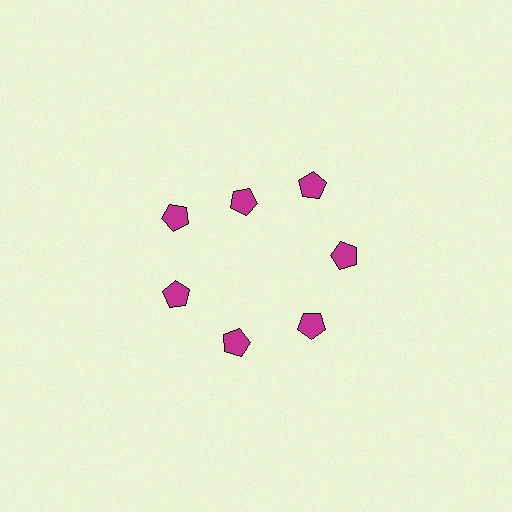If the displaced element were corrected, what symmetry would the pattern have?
It would have 7-fold rotational symmetry — the pattern would map onto itself every 51 degrees.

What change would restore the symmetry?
The symmetry would be restored by moving it outward, back onto the ring so that all 7 pentagons sit at equal angles and equal distance from the center.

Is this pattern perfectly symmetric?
No. The 7 magenta pentagons are arranged in a ring, but one element near the 12 o'clock position is pulled inward toward the center, breaking the 7-fold rotational symmetry.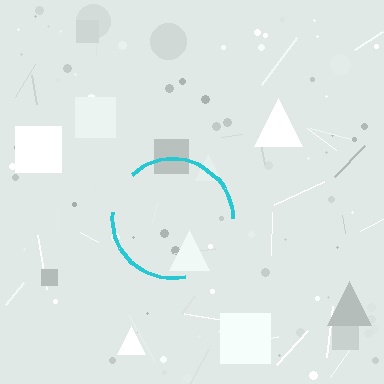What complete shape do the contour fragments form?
The contour fragments form a circle.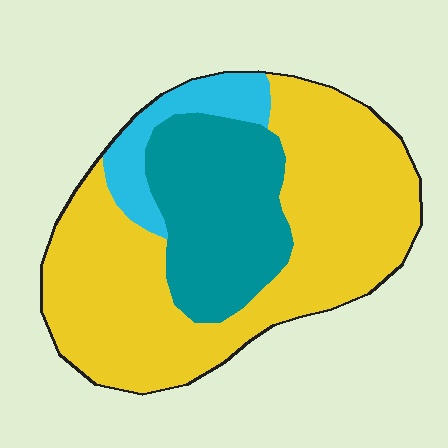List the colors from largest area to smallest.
From largest to smallest: yellow, teal, cyan.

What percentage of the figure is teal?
Teal covers 27% of the figure.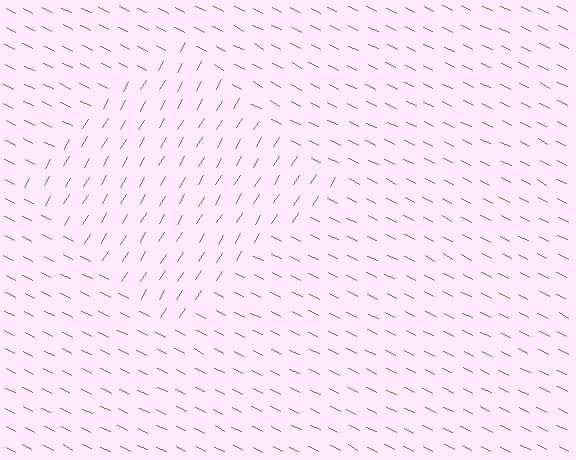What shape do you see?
I see a diamond.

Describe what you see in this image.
The image is filled with small brown line segments. A diamond region in the image has lines oriented differently from the surrounding lines, creating a visible texture boundary.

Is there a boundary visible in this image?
Yes, there is a texture boundary formed by a change in line orientation.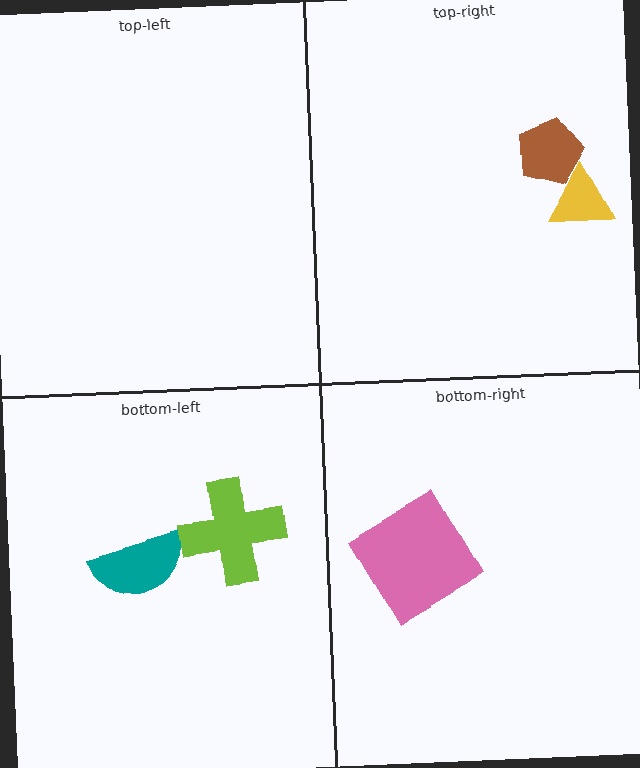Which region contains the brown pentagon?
The top-right region.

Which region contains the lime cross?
The bottom-left region.